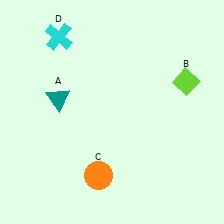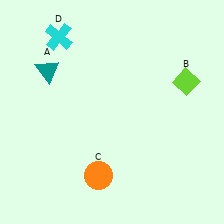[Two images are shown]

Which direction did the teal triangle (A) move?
The teal triangle (A) moved up.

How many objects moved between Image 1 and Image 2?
1 object moved between the two images.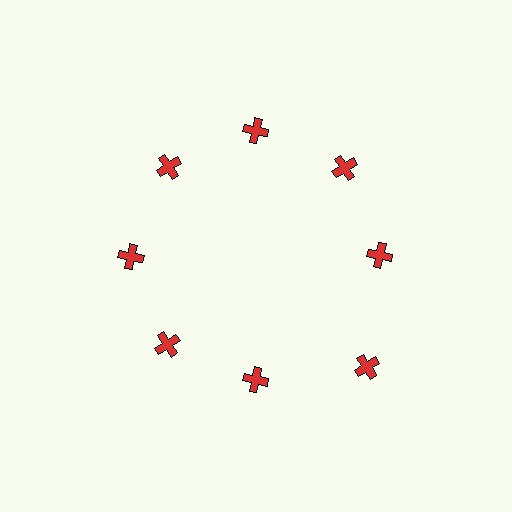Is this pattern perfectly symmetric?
No. The 8 red crosses are arranged in a ring, but one element near the 4 o'clock position is pushed outward from the center, breaking the 8-fold rotational symmetry.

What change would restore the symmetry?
The symmetry would be restored by moving it inward, back onto the ring so that all 8 crosses sit at equal angles and equal distance from the center.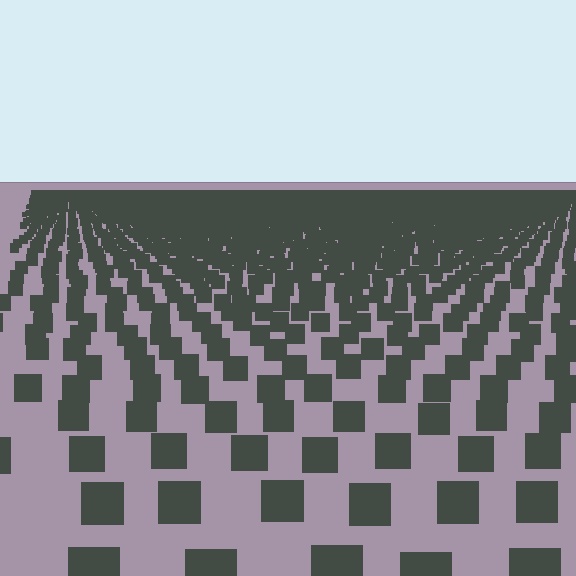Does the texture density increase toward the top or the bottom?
Density increases toward the top.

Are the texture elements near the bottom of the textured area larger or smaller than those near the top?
Larger. Near the bottom, elements are closer to the viewer and appear at a bigger on-screen size.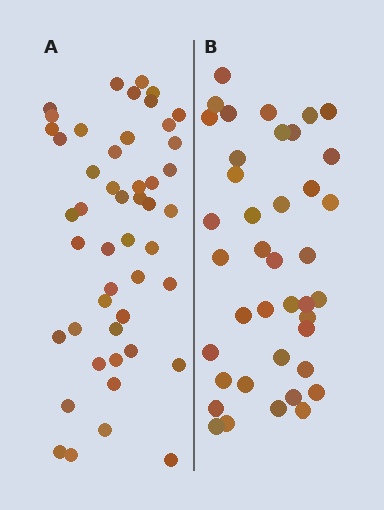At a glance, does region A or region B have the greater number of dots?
Region A (the left region) has more dots.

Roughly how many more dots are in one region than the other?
Region A has roughly 8 or so more dots than region B.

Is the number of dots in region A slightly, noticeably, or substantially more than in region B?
Region A has only slightly more — the two regions are fairly close. The ratio is roughly 1.2 to 1.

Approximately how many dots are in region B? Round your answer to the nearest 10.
About 40 dots.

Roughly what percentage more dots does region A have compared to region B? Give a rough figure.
About 20% more.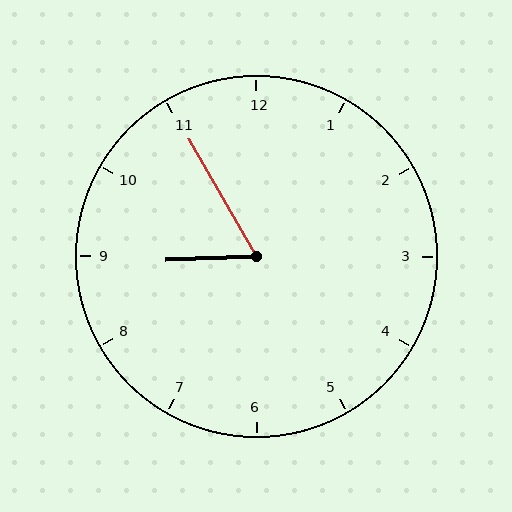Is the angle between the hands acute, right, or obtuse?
It is acute.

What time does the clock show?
8:55.